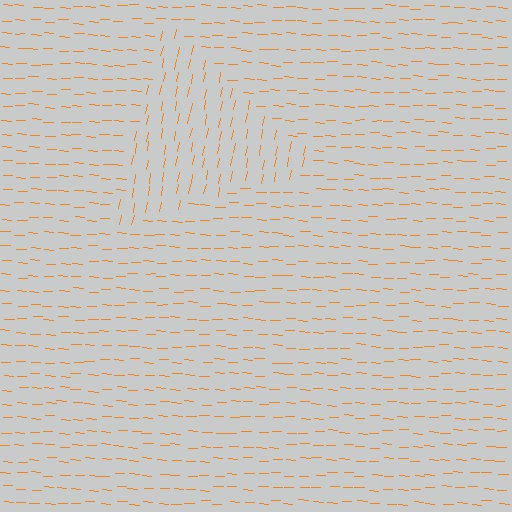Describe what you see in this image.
The image is filled with small orange line segments. A triangle region in the image has lines oriented differently from the surrounding lines, creating a visible texture boundary.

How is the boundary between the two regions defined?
The boundary is defined purely by a change in line orientation (approximately 82 degrees difference). All lines are the same color and thickness.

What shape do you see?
I see a triangle.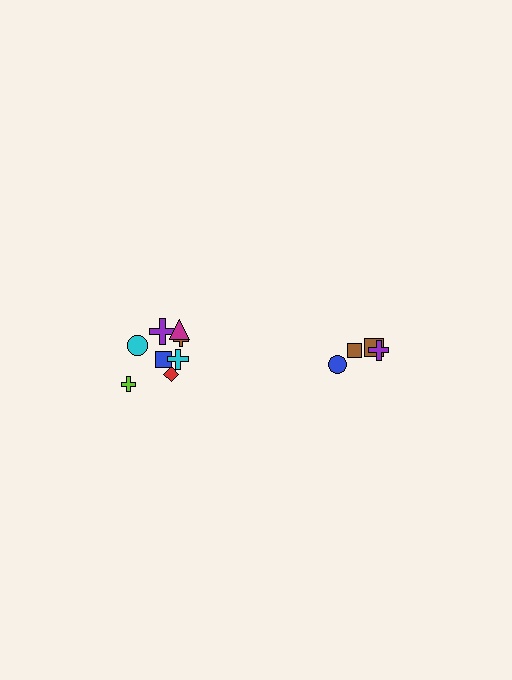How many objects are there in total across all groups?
There are 12 objects.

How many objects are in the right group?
There are 4 objects.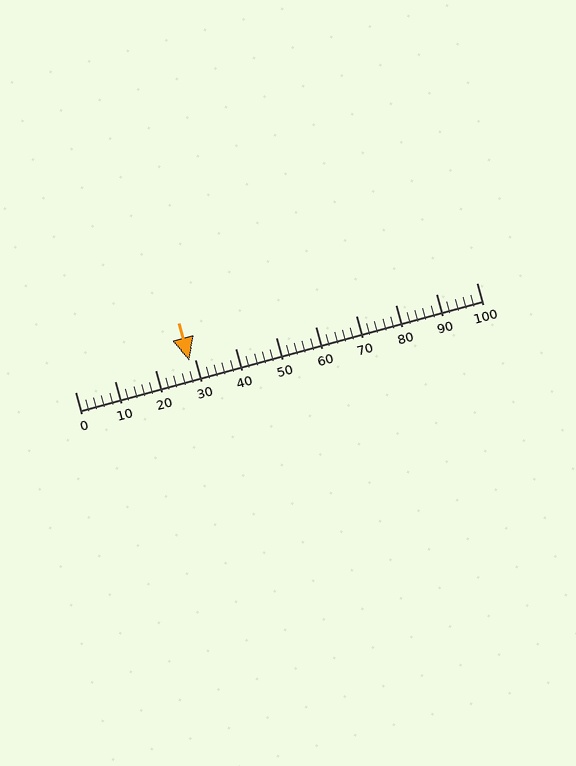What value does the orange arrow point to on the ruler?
The orange arrow points to approximately 29.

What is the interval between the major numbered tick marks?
The major tick marks are spaced 10 units apart.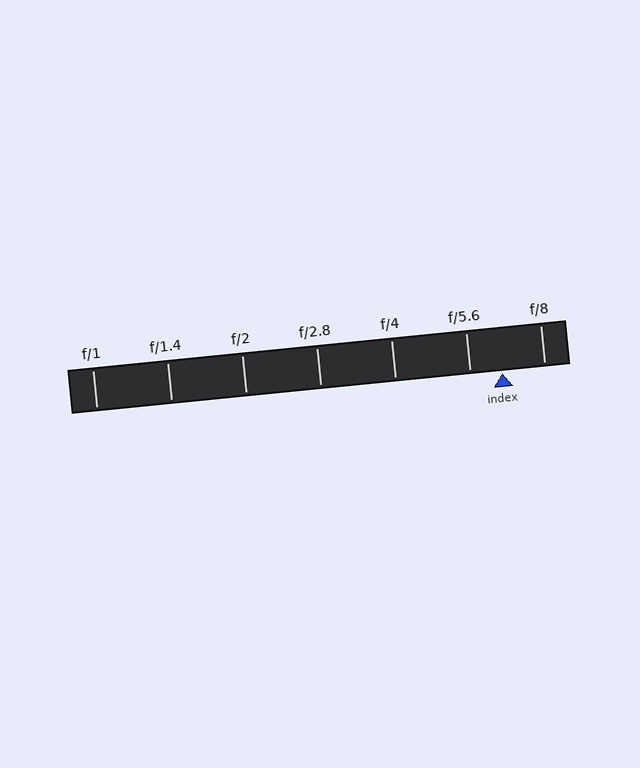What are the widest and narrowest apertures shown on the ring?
The widest aperture shown is f/1 and the narrowest is f/8.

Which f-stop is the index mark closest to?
The index mark is closest to f/5.6.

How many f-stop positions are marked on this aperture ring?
There are 7 f-stop positions marked.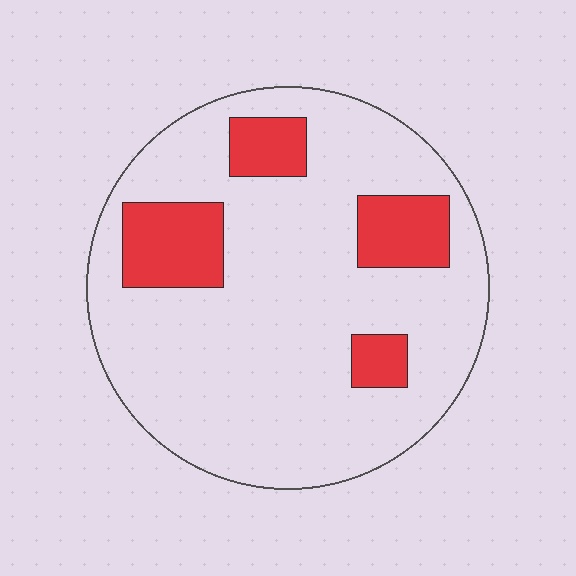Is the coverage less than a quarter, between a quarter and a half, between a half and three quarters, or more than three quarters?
Less than a quarter.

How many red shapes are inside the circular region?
4.